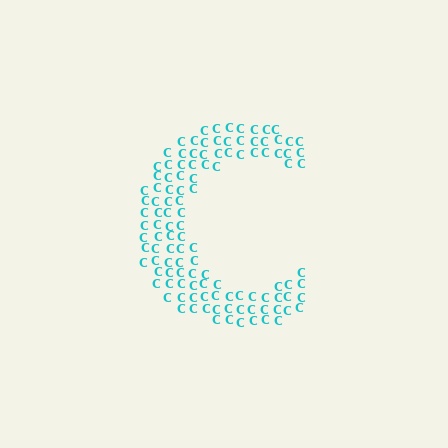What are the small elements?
The small elements are letter C's.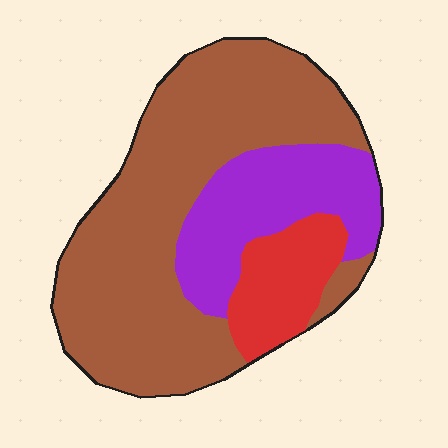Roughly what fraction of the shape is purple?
Purple takes up about one quarter (1/4) of the shape.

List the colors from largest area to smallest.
From largest to smallest: brown, purple, red.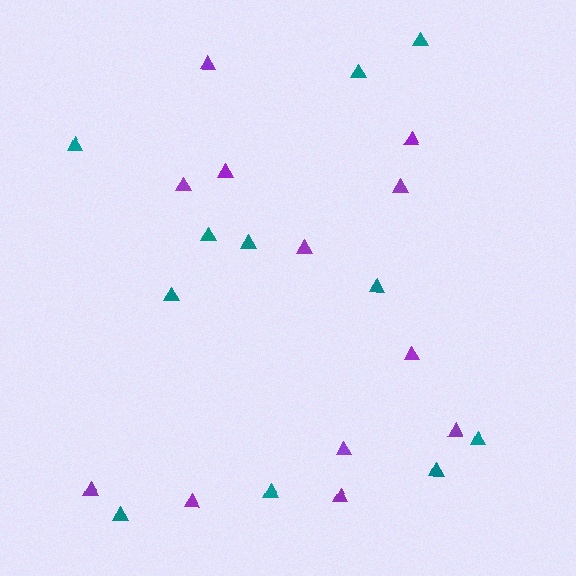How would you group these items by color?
There are 2 groups: one group of purple triangles (12) and one group of teal triangles (11).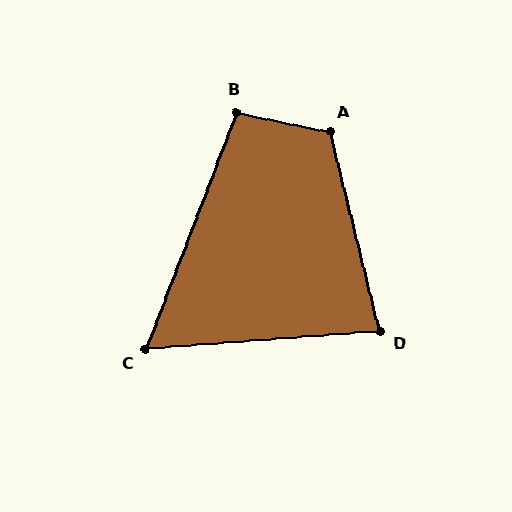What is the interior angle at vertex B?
Approximately 100 degrees (obtuse).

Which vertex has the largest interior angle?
A, at approximately 115 degrees.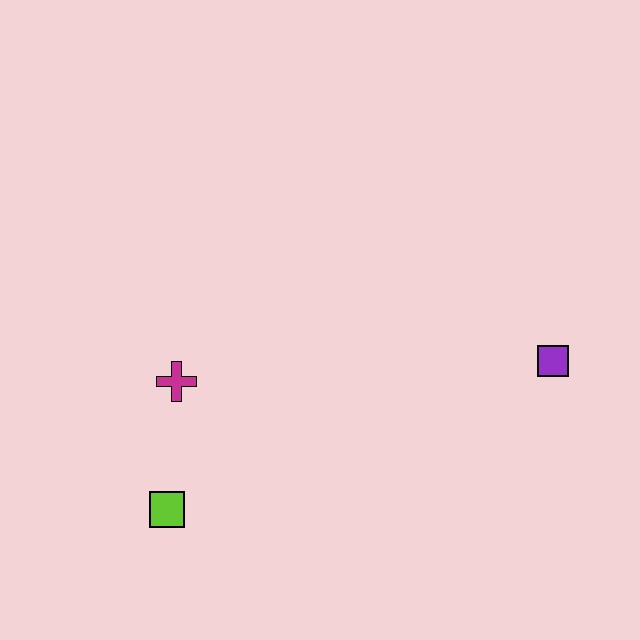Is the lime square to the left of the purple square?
Yes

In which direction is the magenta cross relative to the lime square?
The magenta cross is above the lime square.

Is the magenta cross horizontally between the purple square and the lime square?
Yes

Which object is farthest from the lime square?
The purple square is farthest from the lime square.